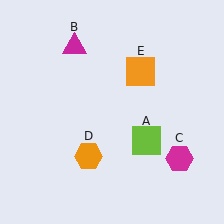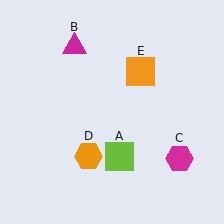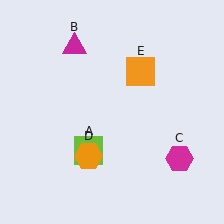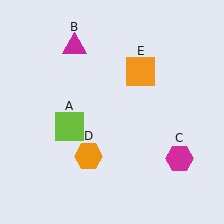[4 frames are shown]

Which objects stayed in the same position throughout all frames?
Magenta triangle (object B) and magenta hexagon (object C) and orange hexagon (object D) and orange square (object E) remained stationary.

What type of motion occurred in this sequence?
The lime square (object A) rotated clockwise around the center of the scene.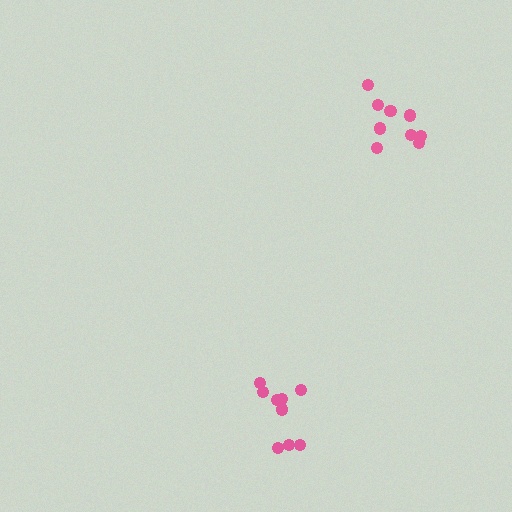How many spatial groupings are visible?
There are 2 spatial groupings.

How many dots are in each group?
Group 1: 9 dots, Group 2: 9 dots (18 total).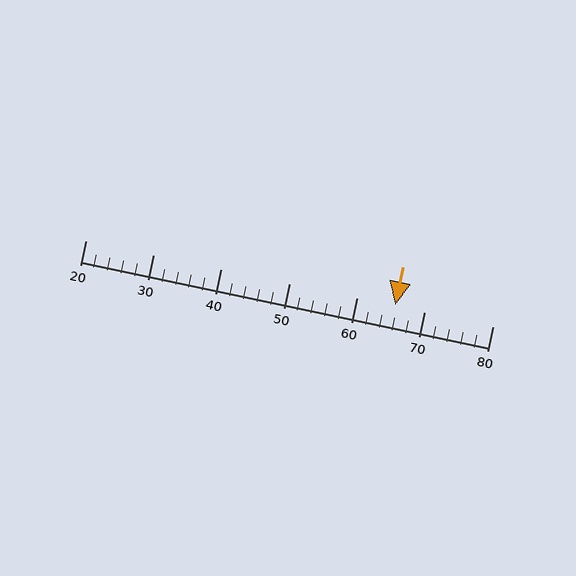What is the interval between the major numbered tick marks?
The major tick marks are spaced 10 units apart.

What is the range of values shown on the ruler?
The ruler shows values from 20 to 80.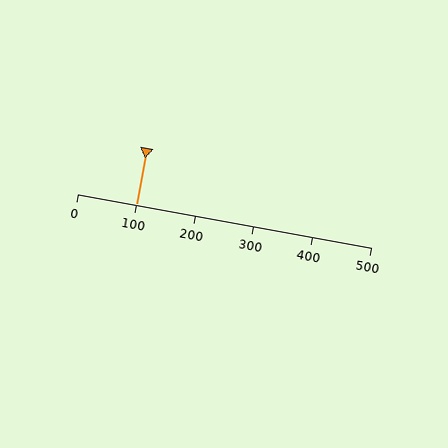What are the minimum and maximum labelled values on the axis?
The axis runs from 0 to 500.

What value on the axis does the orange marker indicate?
The marker indicates approximately 100.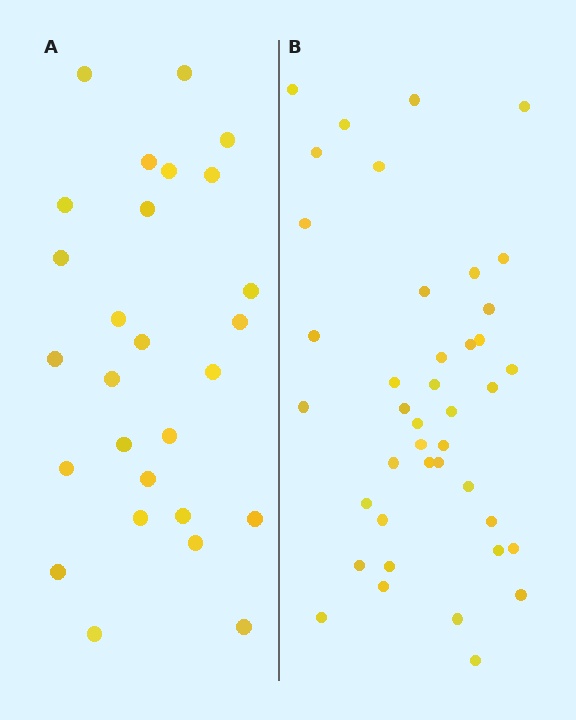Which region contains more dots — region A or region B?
Region B (the right region) has more dots.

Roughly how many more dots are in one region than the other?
Region B has approximately 15 more dots than region A.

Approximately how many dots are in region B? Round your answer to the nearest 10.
About 40 dots. (The exact count is 41, which rounds to 40.)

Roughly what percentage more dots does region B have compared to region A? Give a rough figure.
About 50% more.